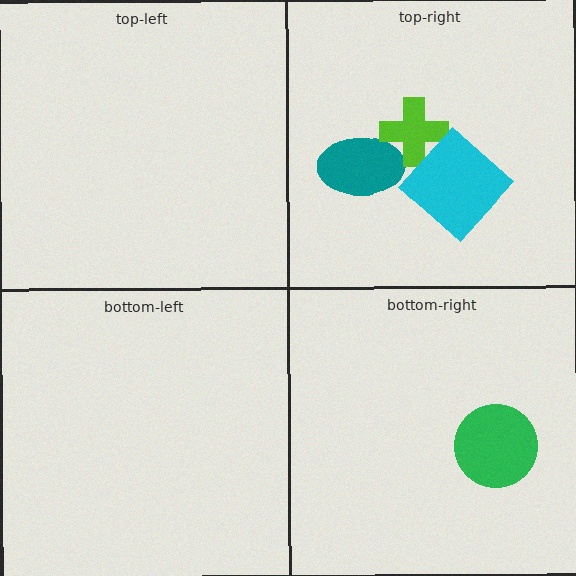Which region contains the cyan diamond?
The top-right region.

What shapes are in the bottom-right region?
The green circle.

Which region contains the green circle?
The bottom-right region.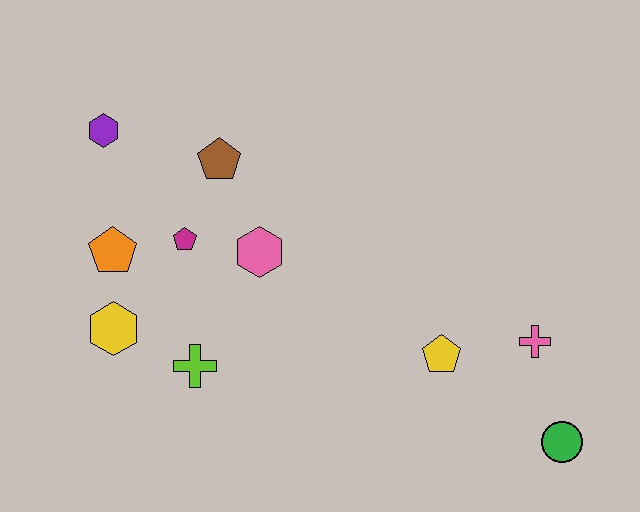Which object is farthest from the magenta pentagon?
The green circle is farthest from the magenta pentagon.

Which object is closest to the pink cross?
The yellow pentagon is closest to the pink cross.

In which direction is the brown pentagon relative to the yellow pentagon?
The brown pentagon is to the left of the yellow pentagon.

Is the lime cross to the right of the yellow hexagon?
Yes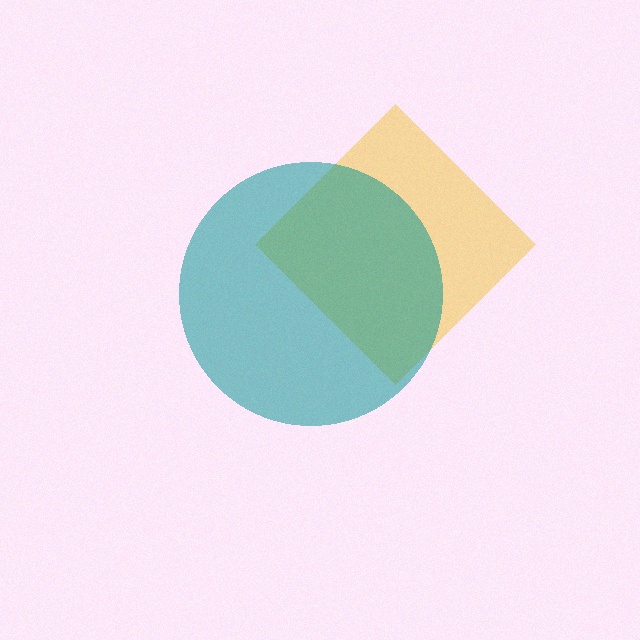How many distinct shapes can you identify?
There are 2 distinct shapes: a yellow diamond, a teal circle.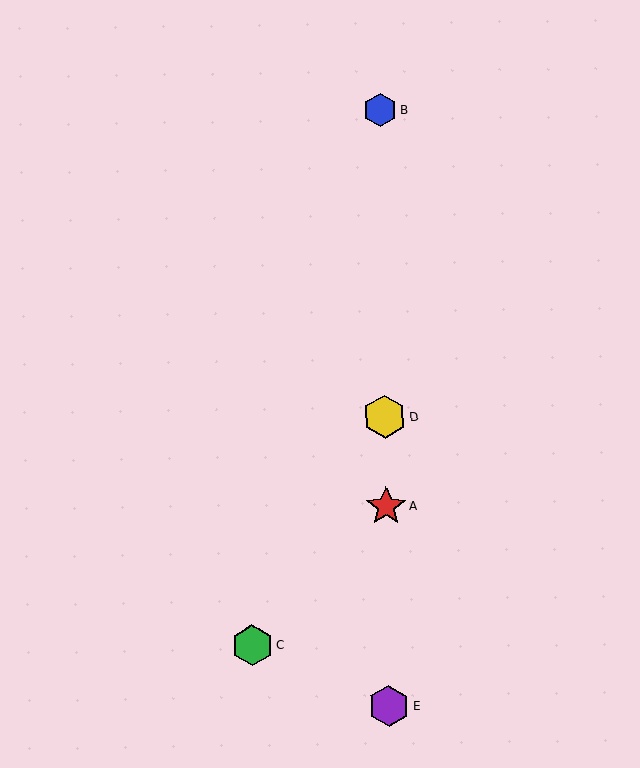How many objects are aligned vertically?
4 objects (A, B, D, E) are aligned vertically.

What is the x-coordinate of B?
Object B is at x≈380.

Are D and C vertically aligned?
No, D is at x≈384 and C is at x≈252.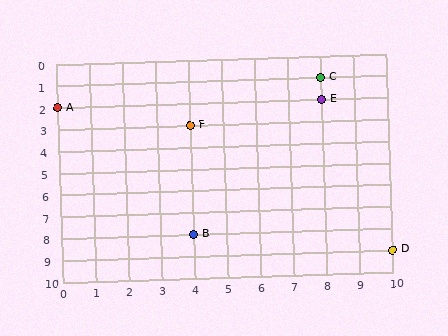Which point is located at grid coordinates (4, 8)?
Point B is at (4, 8).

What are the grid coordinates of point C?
Point C is at grid coordinates (8, 1).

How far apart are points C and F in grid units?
Points C and F are 4 columns and 2 rows apart (about 4.5 grid units diagonally).